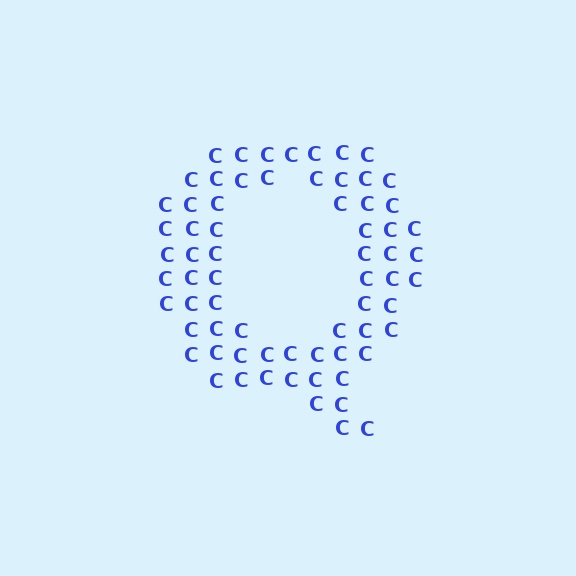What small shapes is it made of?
It is made of small letter C's.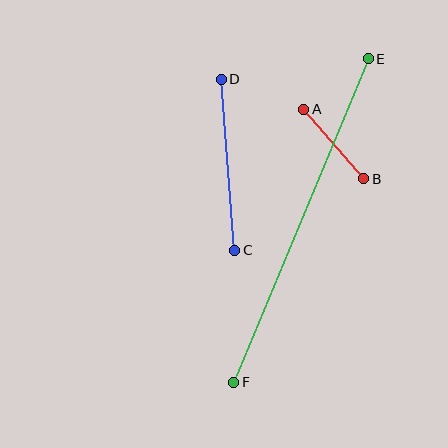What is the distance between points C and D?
The distance is approximately 172 pixels.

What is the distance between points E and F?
The distance is approximately 350 pixels.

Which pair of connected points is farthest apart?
Points E and F are farthest apart.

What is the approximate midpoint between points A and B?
The midpoint is at approximately (334, 144) pixels.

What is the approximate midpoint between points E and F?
The midpoint is at approximately (301, 220) pixels.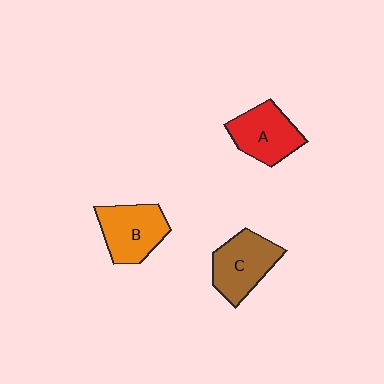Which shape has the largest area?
Shape C (brown).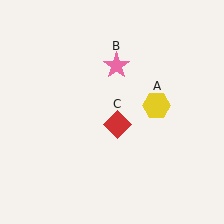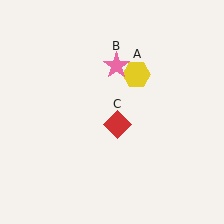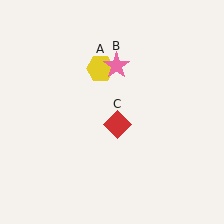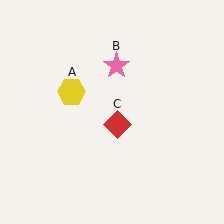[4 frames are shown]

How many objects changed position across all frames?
1 object changed position: yellow hexagon (object A).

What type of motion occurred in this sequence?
The yellow hexagon (object A) rotated counterclockwise around the center of the scene.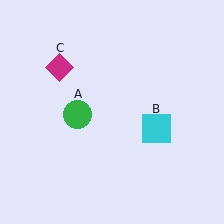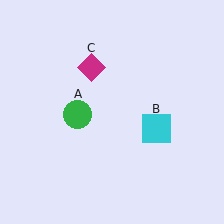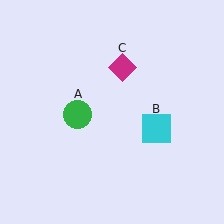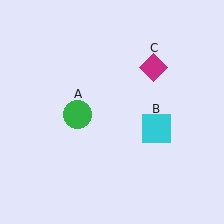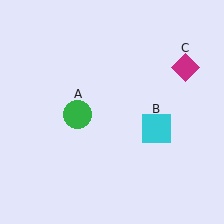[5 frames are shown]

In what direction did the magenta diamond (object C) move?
The magenta diamond (object C) moved right.